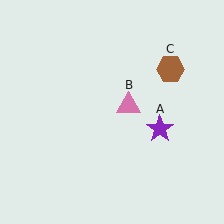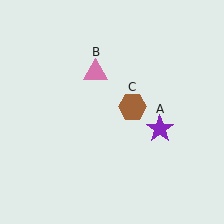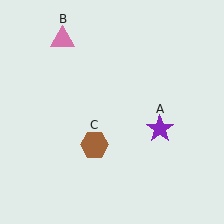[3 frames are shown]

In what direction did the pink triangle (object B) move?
The pink triangle (object B) moved up and to the left.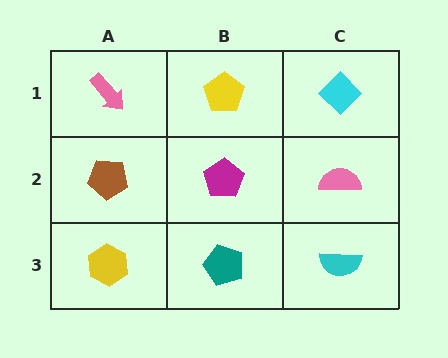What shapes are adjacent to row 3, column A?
A brown pentagon (row 2, column A), a teal pentagon (row 3, column B).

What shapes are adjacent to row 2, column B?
A yellow pentagon (row 1, column B), a teal pentagon (row 3, column B), a brown pentagon (row 2, column A), a pink semicircle (row 2, column C).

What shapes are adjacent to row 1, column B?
A magenta pentagon (row 2, column B), a pink arrow (row 1, column A), a cyan diamond (row 1, column C).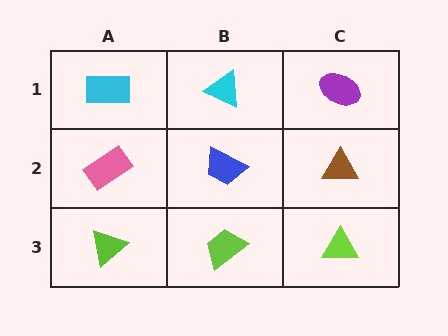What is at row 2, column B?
A blue trapezoid.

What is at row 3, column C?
A lime triangle.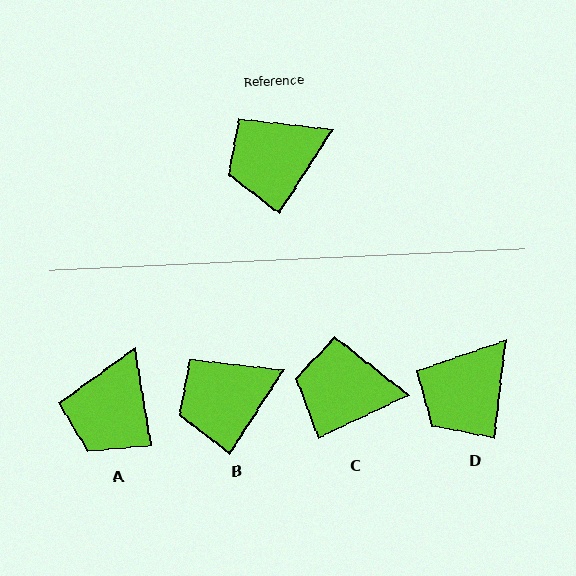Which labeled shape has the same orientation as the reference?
B.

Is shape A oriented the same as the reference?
No, it is off by about 42 degrees.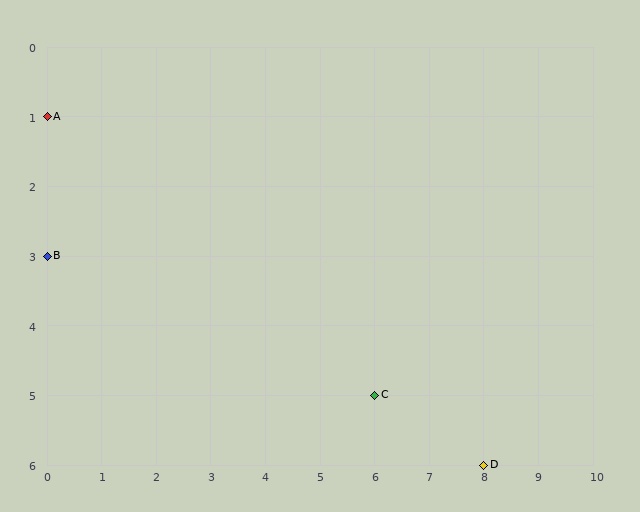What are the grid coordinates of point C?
Point C is at grid coordinates (6, 5).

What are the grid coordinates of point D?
Point D is at grid coordinates (8, 6).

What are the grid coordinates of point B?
Point B is at grid coordinates (0, 3).